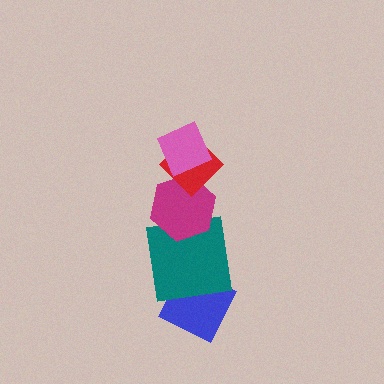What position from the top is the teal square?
The teal square is 4th from the top.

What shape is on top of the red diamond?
The pink diamond is on top of the red diamond.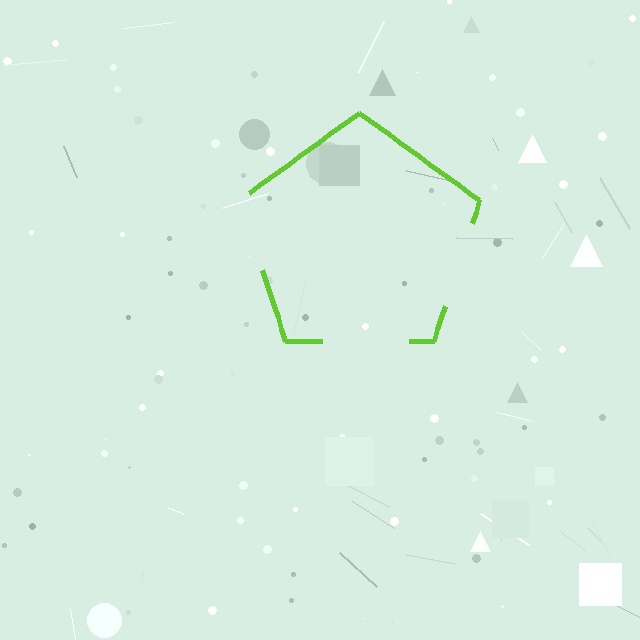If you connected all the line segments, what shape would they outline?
They would outline a pentagon.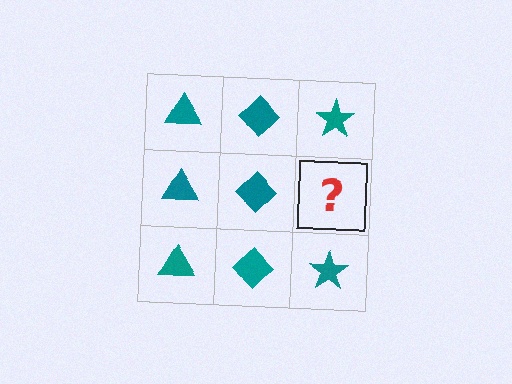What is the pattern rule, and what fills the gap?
The rule is that each column has a consistent shape. The gap should be filled with a teal star.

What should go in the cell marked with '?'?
The missing cell should contain a teal star.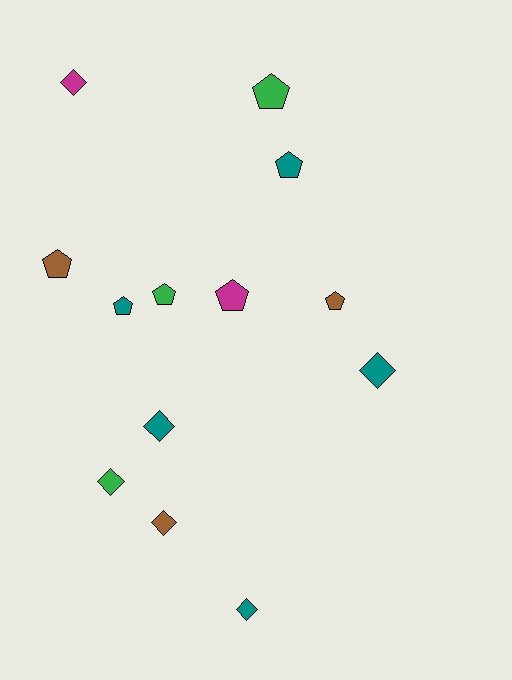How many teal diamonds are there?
There are 3 teal diamonds.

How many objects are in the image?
There are 13 objects.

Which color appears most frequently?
Teal, with 5 objects.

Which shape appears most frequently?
Pentagon, with 7 objects.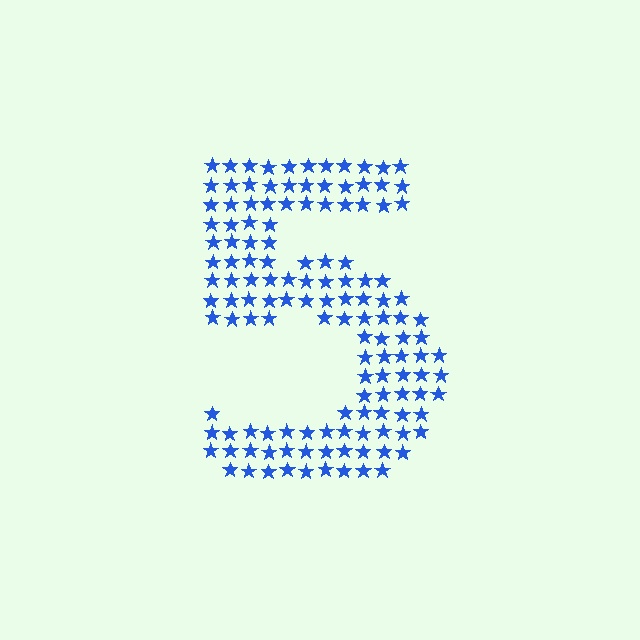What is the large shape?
The large shape is the digit 5.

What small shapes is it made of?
It is made of small stars.